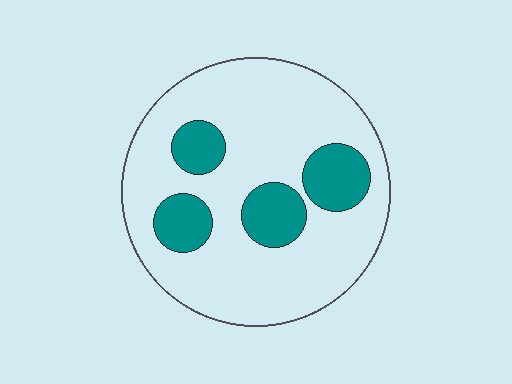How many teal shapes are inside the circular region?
4.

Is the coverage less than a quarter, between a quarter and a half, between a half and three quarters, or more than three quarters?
Less than a quarter.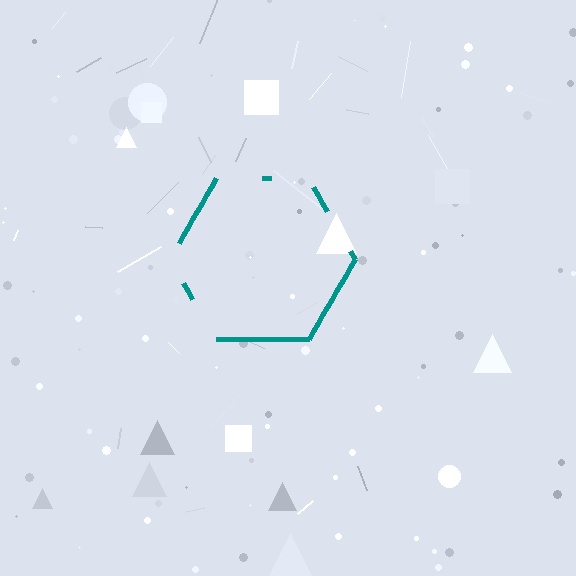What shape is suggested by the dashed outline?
The dashed outline suggests a hexagon.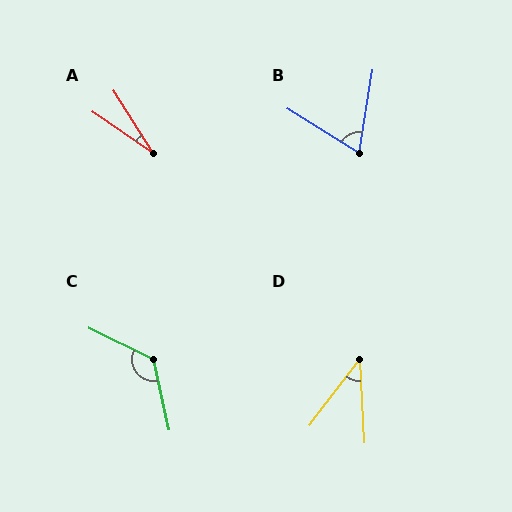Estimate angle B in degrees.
Approximately 67 degrees.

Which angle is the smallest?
A, at approximately 23 degrees.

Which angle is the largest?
C, at approximately 128 degrees.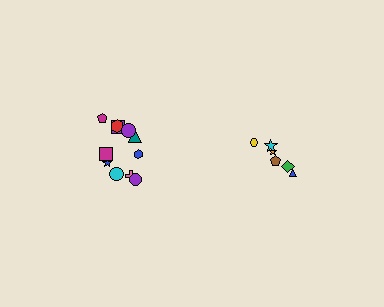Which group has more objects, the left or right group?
The left group.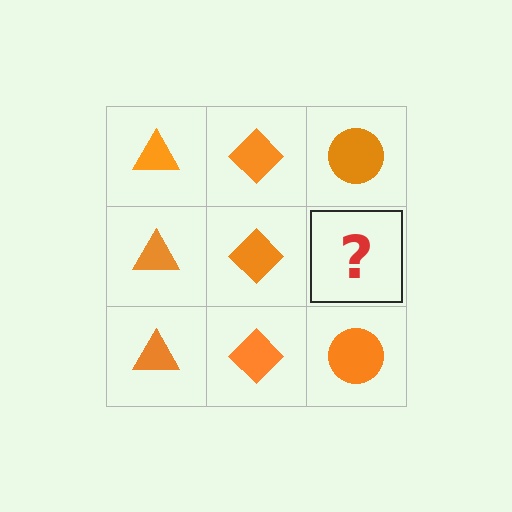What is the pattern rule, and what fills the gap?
The rule is that each column has a consistent shape. The gap should be filled with an orange circle.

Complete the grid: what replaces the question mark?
The question mark should be replaced with an orange circle.